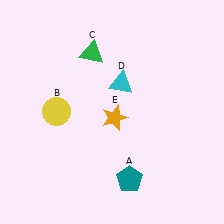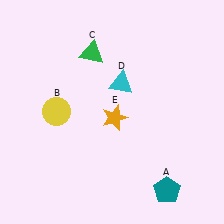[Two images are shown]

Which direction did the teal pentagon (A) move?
The teal pentagon (A) moved right.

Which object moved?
The teal pentagon (A) moved right.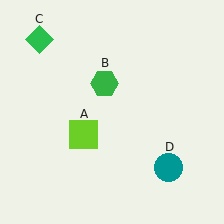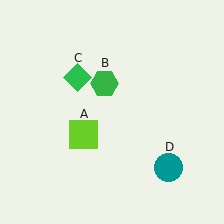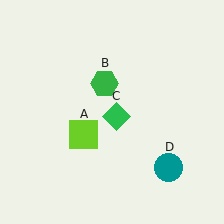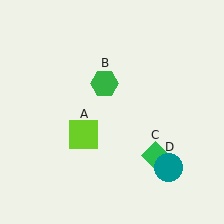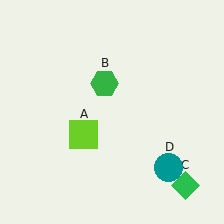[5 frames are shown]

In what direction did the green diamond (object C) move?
The green diamond (object C) moved down and to the right.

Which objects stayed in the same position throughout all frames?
Lime square (object A) and green hexagon (object B) and teal circle (object D) remained stationary.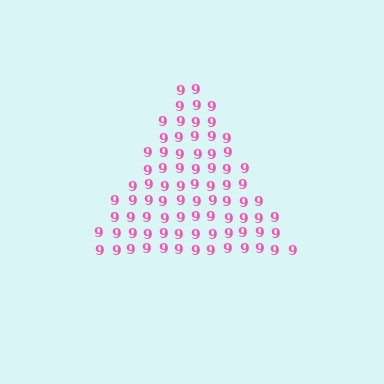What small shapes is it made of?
It is made of small digit 9's.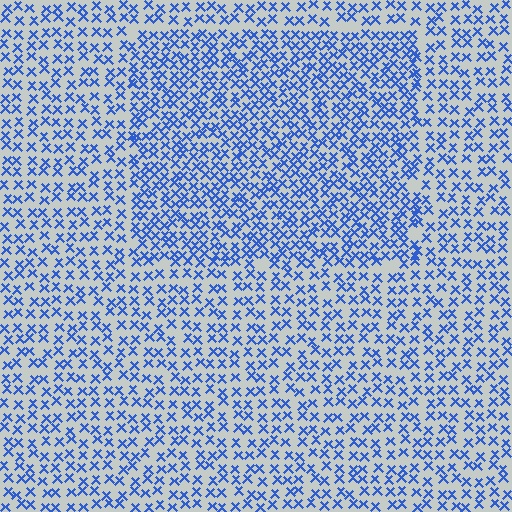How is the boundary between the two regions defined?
The boundary is defined by a change in element density (approximately 1.6x ratio). All elements are the same color, size, and shape.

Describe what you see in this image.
The image contains small blue elements arranged at two different densities. A rectangle-shaped region is visible where the elements are more densely packed than the surrounding area.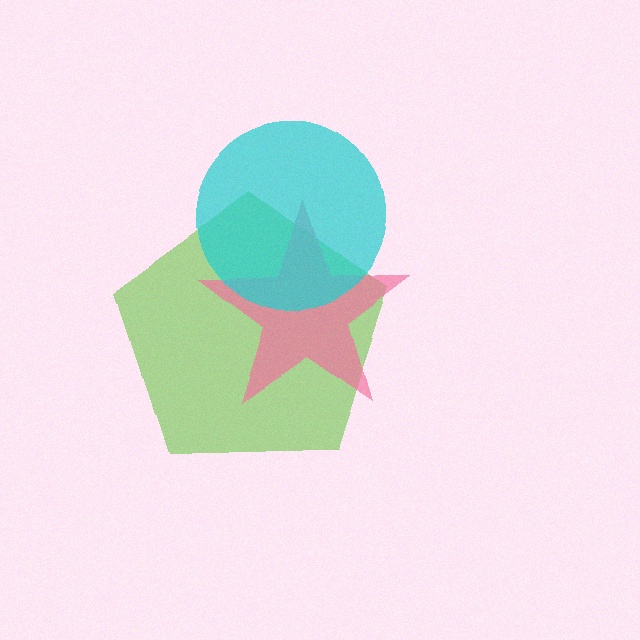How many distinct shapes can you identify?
There are 3 distinct shapes: a lime pentagon, a pink star, a cyan circle.